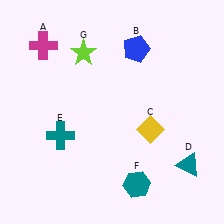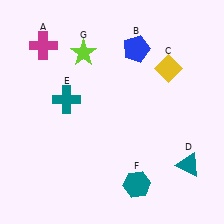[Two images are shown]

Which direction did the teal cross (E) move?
The teal cross (E) moved up.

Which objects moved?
The objects that moved are: the yellow diamond (C), the teal cross (E).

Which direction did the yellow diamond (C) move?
The yellow diamond (C) moved up.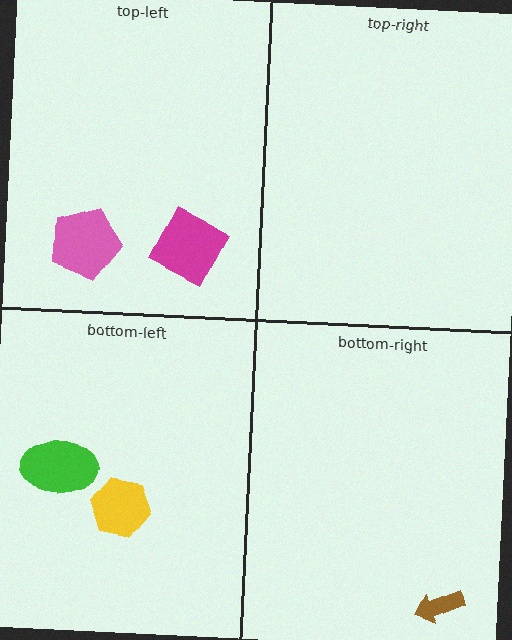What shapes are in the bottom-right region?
The brown arrow.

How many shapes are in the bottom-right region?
1.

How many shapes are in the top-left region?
2.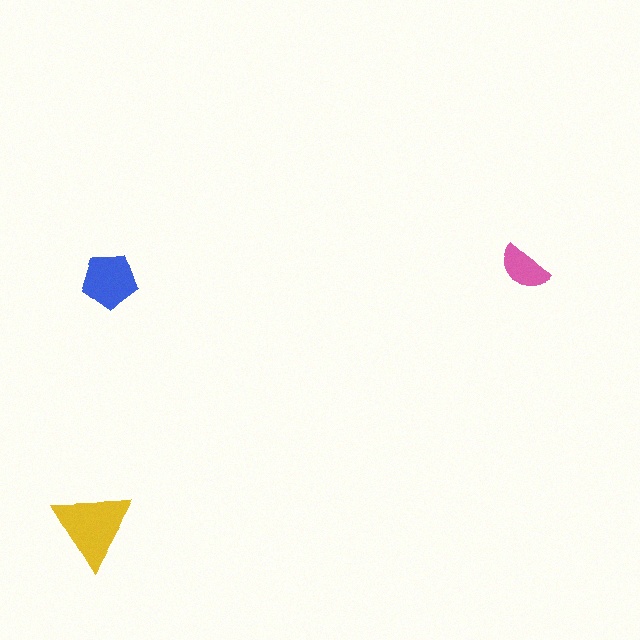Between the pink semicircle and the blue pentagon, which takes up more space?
The blue pentagon.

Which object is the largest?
The yellow triangle.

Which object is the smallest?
The pink semicircle.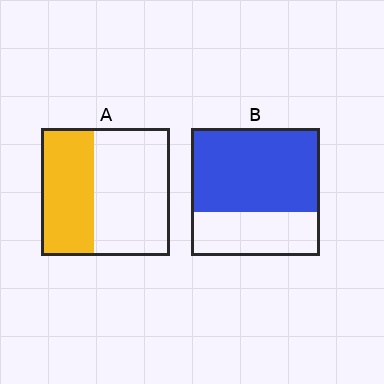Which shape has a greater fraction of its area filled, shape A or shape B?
Shape B.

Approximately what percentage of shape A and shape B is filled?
A is approximately 40% and B is approximately 65%.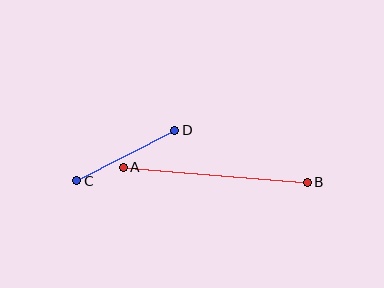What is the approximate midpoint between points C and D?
The midpoint is at approximately (126, 156) pixels.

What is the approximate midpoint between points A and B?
The midpoint is at approximately (215, 175) pixels.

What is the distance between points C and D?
The distance is approximately 110 pixels.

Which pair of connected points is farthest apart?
Points A and B are farthest apart.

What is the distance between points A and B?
The distance is approximately 185 pixels.